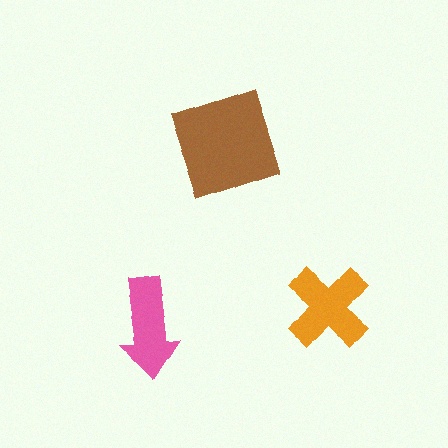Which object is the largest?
The brown square.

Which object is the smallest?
The pink arrow.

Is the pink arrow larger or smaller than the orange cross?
Smaller.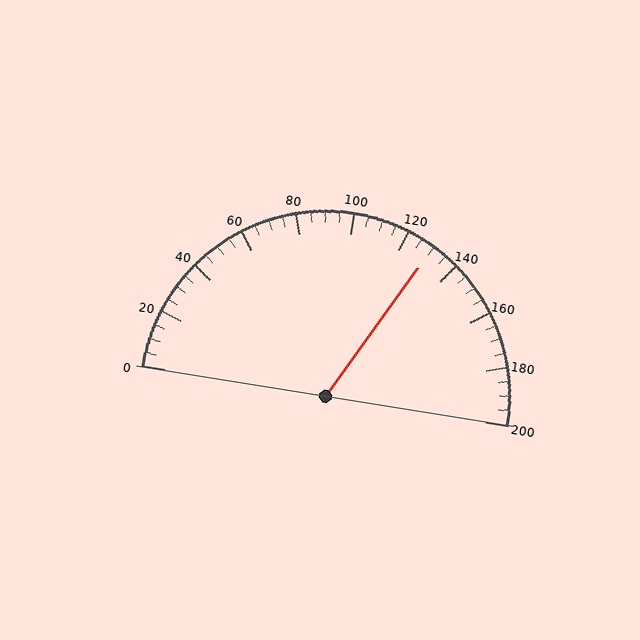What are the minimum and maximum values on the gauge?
The gauge ranges from 0 to 200.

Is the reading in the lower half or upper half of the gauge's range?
The reading is in the upper half of the range (0 to 200).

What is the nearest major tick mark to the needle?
The nearest major tick mark is 120.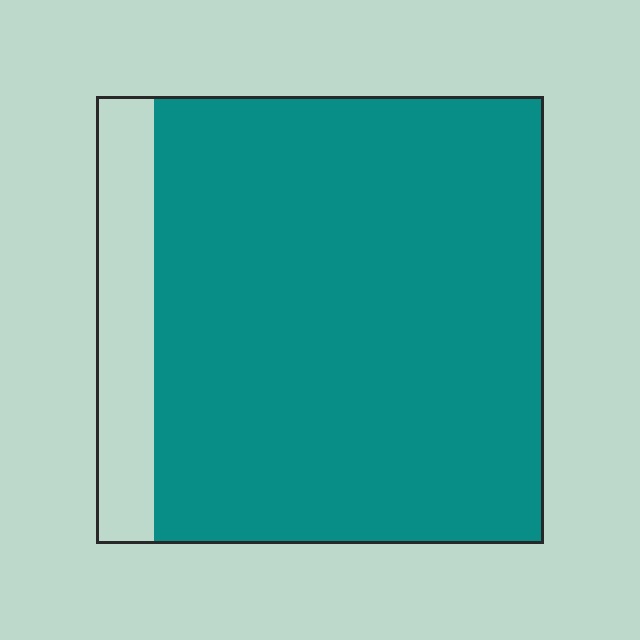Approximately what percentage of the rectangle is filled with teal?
Approximately 85%.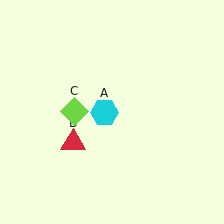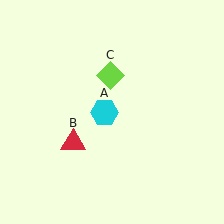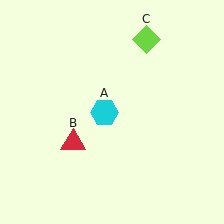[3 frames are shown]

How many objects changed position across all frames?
1 object changed position: lime diamond (object C).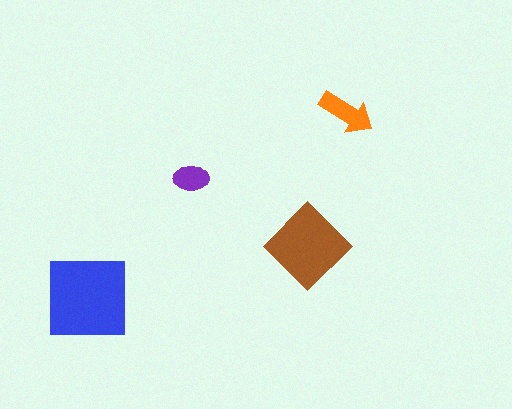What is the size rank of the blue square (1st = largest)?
1st.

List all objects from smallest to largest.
The purple ellipse, the orange arrow, the brown diamond, the blue square.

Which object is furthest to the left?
The blue square is leftmost.